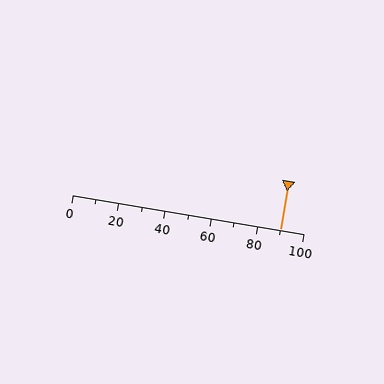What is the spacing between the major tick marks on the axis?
The major ticks are spaced 20 apart.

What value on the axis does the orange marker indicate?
The marker indicates approximately 90.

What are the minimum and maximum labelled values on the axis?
The axis runs from 0 to 100.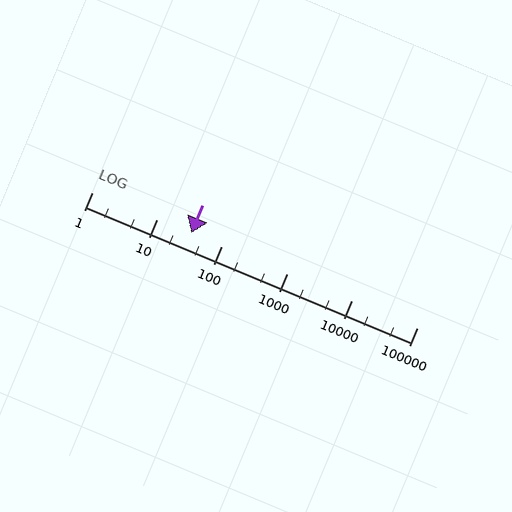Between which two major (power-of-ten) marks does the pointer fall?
The pointer is between 10 and 100.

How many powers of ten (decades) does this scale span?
The scale spans 5 decades, from 1 to 100000.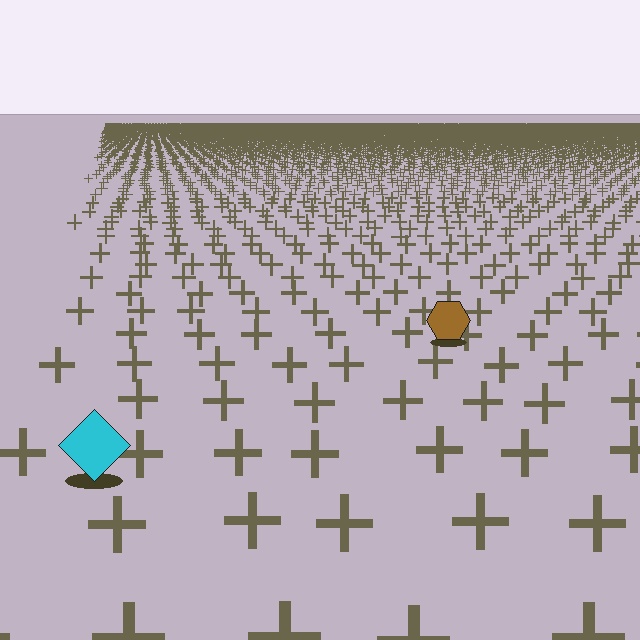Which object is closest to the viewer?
The cyan diamond is closest. The texture marks near it are larger and more spread out.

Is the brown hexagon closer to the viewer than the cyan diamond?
No. The cyan diamond is closer — you can tell from the texture gradient: the ground texture is coarser near it.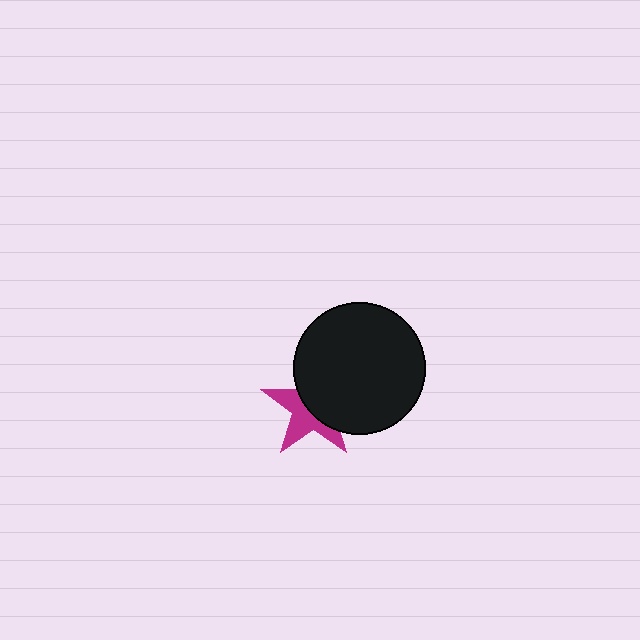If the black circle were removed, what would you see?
You would see the complete magenta star.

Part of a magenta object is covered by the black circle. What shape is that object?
It is a star.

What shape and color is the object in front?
The object in front is a black circle.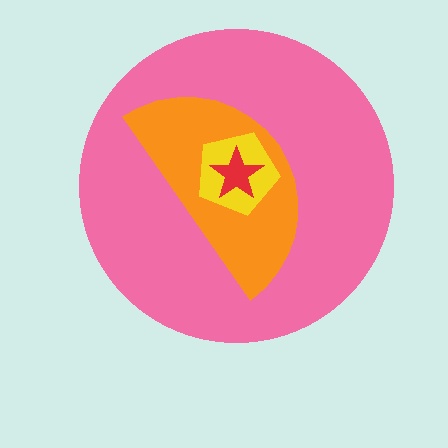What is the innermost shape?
The red star.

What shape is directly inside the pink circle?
The orange semicircle.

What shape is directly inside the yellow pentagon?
The red star.